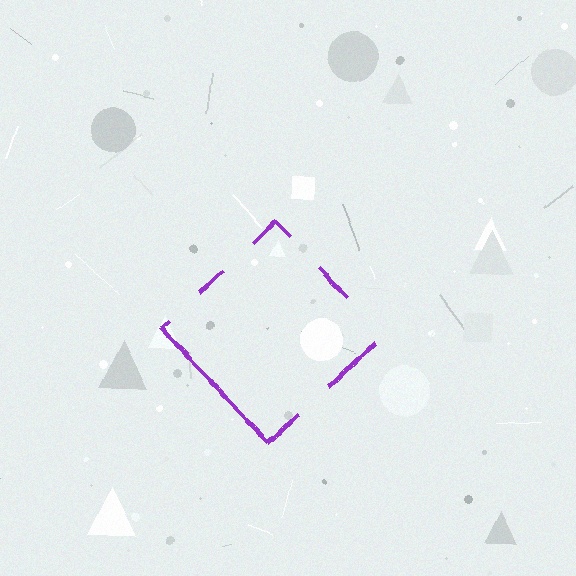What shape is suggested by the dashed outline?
The dashed outline suggests a diamond.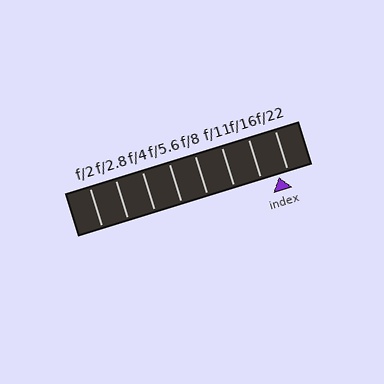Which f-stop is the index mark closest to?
The index mark is closest to f/22.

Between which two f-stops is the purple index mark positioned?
The index mark is between f/16 and f/22.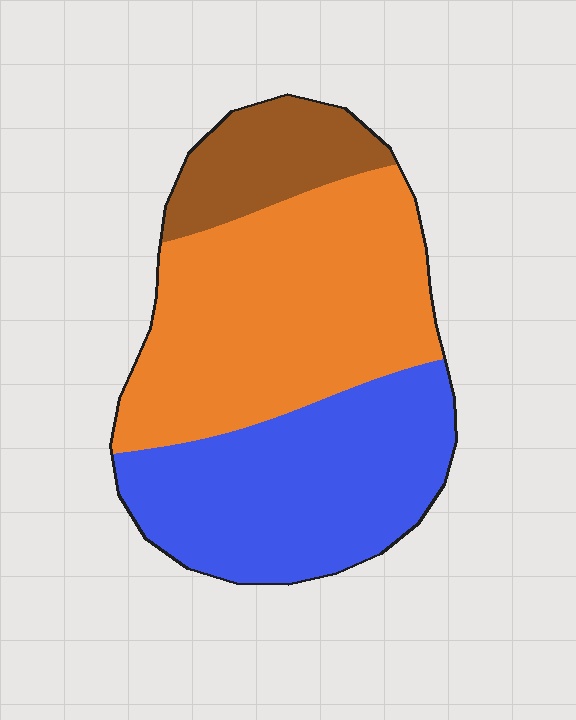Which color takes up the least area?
Brown, at roughly 15%.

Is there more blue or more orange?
Orange.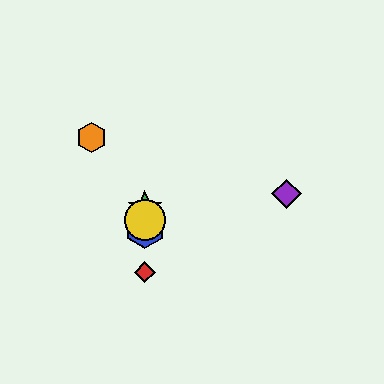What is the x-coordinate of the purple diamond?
The purple diamond is at x≈287.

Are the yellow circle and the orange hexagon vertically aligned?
No, the yellow circle is at x≈145 and the orange hexagon is at x≈91.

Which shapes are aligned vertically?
The red diamond, the blue hexagon, the green star, the yellow circle are aligned vertically.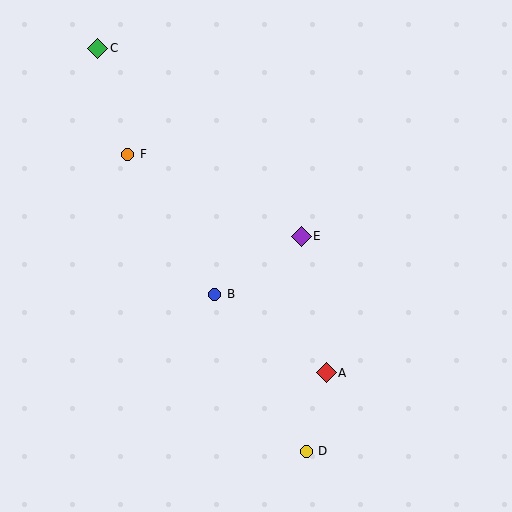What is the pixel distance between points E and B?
The distance between E and B is 104 pixels.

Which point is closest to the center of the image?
Point E at (301, 236) is closest to the center.